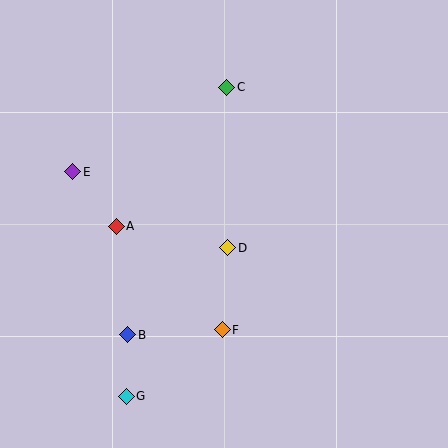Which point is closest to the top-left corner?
Point E is closest to the top-left corner.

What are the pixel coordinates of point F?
Point F is at (222, 330).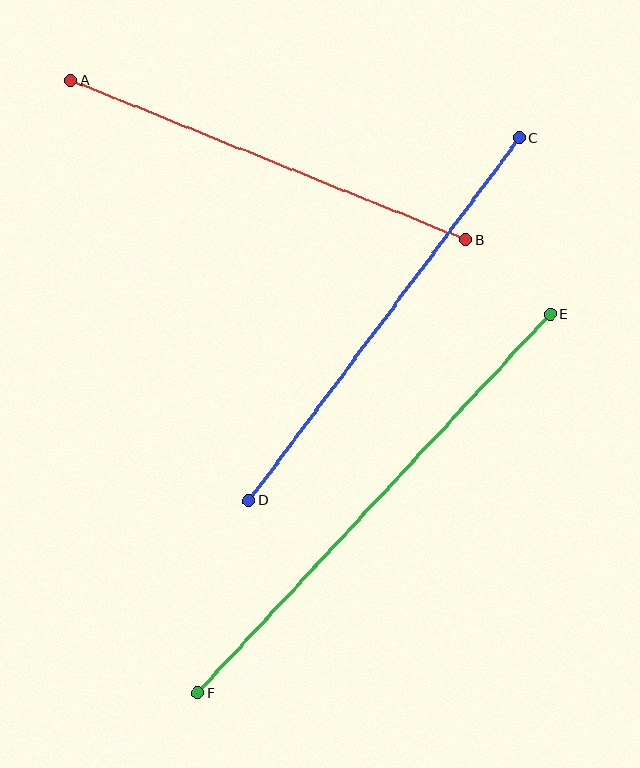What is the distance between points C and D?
The distance is approximately 453 pixels.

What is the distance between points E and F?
The distance is approximately 518 pixels.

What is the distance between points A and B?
The distance is approximately 426 pixels.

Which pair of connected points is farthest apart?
Points E and F are farthest apart.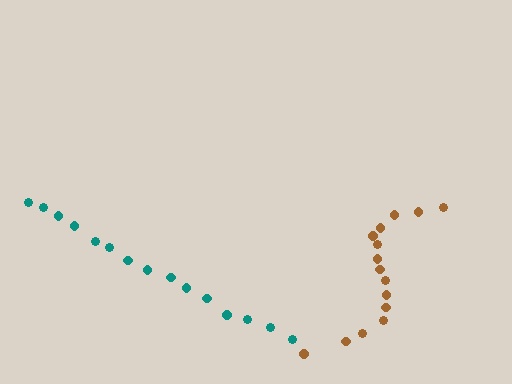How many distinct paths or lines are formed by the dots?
There are 2 distinct paths.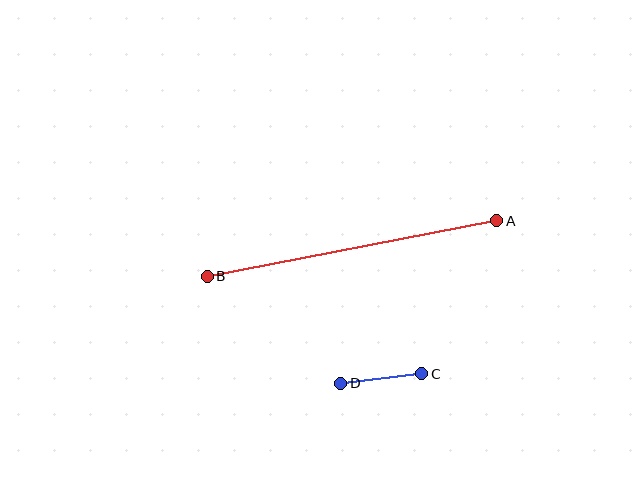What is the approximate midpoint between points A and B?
The midpoint is at approximately (352, 248) pixels.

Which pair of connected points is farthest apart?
Points A and B are farthest apart.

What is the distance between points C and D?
The distance is approximately 82 pixels.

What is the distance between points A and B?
The distance is approximately 295 pixels.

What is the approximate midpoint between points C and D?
The midpoint is at approximately (381, 378) pixels.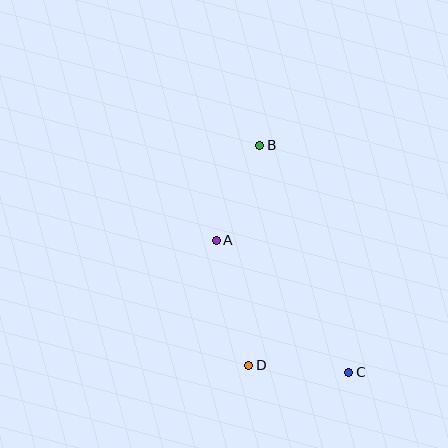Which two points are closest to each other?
Points C and D are closest to each other.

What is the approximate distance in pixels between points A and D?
The distance between A and D is approximately 129 pixels.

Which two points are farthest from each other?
Points B and C are farthest from each other.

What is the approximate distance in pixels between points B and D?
The distance between B and D is approximately 220 pixels.